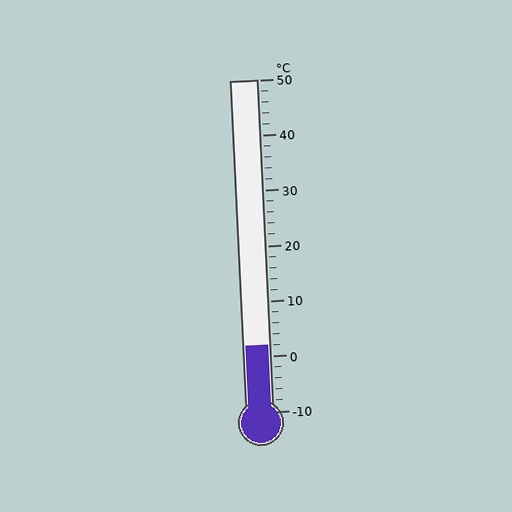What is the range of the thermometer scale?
The thermometer scale ranges from -10°C to 50°C.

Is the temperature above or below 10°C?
The temperature is below 10°C.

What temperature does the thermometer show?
The thermometer shows approximately 2°C.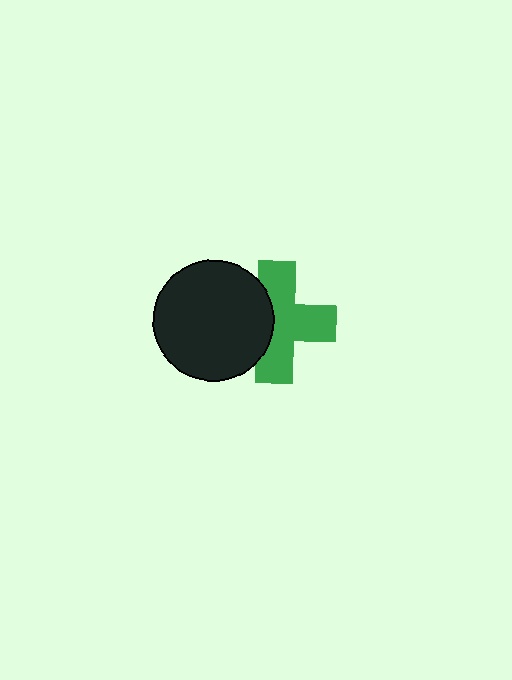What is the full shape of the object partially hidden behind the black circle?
The partially hidden object is a green cross.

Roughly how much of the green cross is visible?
Most of it is visible (roughly 66%).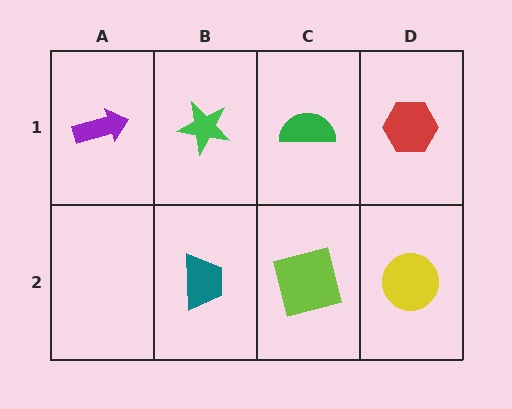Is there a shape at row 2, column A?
No, that cell is empty.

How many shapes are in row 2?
3 shapes.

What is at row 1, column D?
A red hexagon.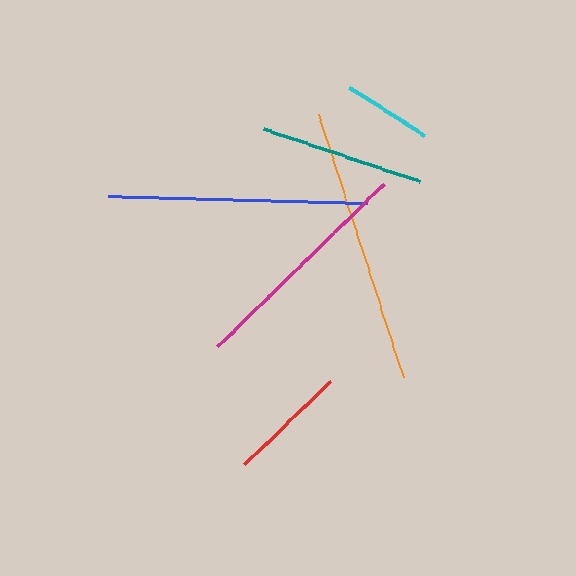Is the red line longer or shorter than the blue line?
The blue line is longer than the red line.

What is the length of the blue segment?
The blue segment is approximately 259 pixels long.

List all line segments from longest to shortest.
From longest to shortest: orange, blue, magenta, teal, red, cyan.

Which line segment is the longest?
The orange line is the longest at approximately 277 pixels.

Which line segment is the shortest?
The cyan line is the shortest at approximately 88 pixels.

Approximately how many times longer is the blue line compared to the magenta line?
The blue line is approximately 1.1 times the length of the magenta line.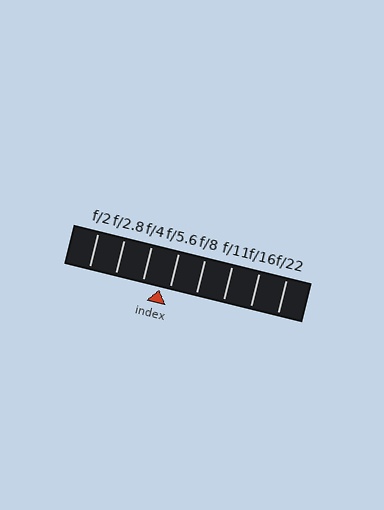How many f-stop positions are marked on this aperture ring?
There are 8 f-stop positions marked.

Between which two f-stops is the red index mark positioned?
The index mark is between f/4 and f/5.6.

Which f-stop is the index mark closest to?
The index mark is closest to f/5.6.